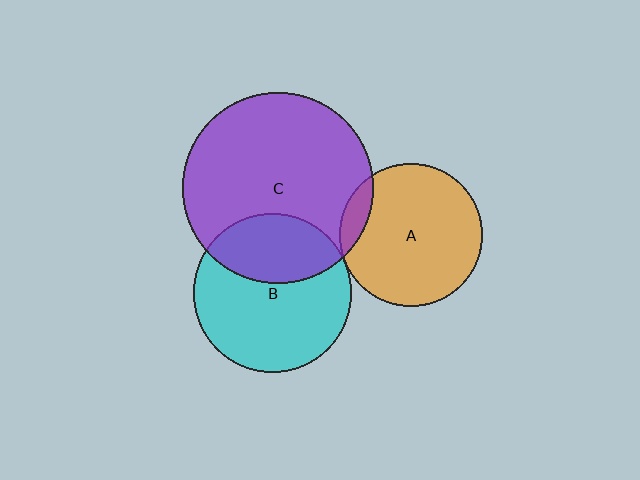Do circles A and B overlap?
Yes.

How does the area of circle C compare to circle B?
Approximately 1.5 times.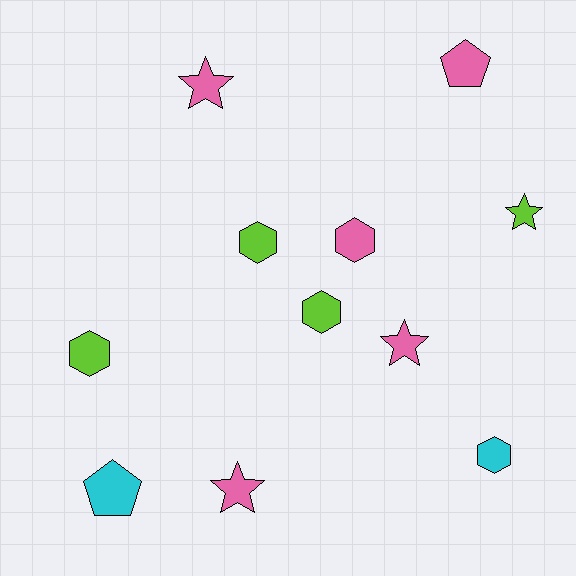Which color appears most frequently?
Pink, with 5 objects.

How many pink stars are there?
There are 3 pink stars.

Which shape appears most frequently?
Hexagon, with 5 objects.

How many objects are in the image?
There are 11 objects.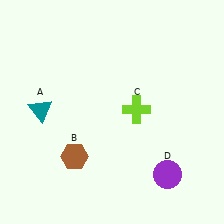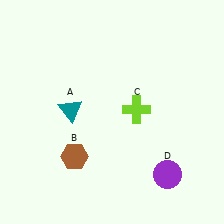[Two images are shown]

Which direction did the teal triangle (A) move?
The teal triangle (A) moved right.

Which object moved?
The teal triangle (A) moved right.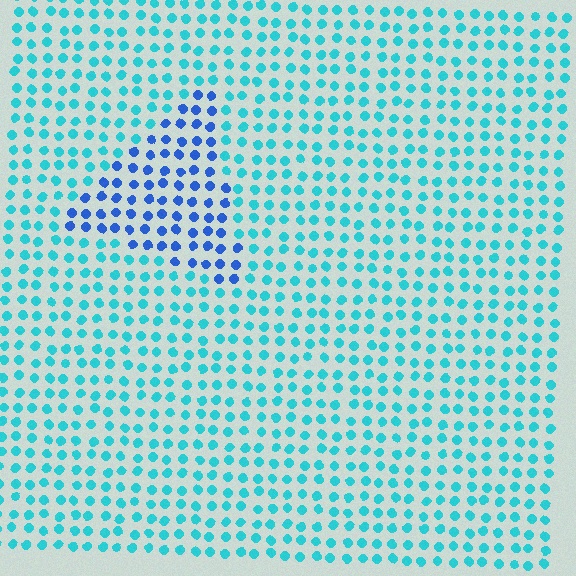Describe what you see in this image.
The image is filled with small cyan elements in a uniform arrangement. A triangle-shaped region is visible where the elements are tinted to a slightly different hue, forming a subtle color boundary.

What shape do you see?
I see a triangle.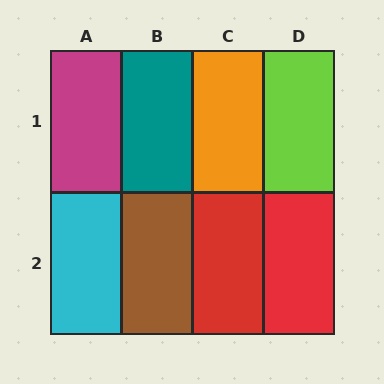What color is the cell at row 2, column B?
Brown.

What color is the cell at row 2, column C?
Red.